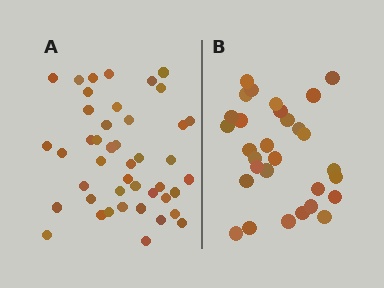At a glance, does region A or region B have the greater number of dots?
Region A (the left region) has more dots.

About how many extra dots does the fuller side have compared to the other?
Region A has approximately 15 more dots than region B.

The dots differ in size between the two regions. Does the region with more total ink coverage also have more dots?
No. Region B has more total ink coverage because its dots are larger, but region A actually contains more individual dots. Total area can be misleading — the number of items is what matters here.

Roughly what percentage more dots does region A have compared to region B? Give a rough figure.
About 45% more.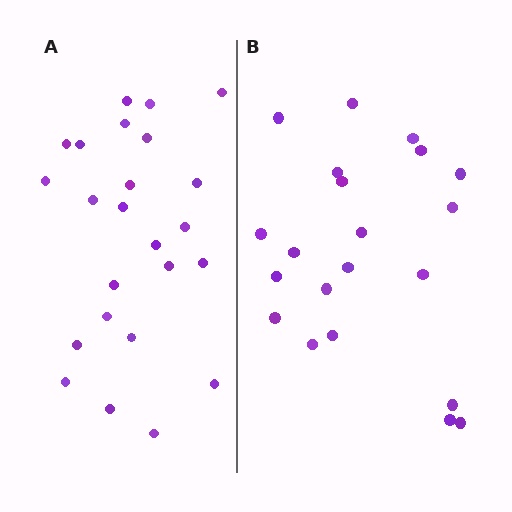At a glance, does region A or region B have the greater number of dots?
Region A (the left region) has more dots.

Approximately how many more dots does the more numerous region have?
Region A has just a few more — roughly 2 or 3 more dots than region B.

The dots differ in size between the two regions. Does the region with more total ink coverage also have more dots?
No. Region B has more total ink coverage because its dots are larger, but region A actually contains more individual dots. Total area can be misleading — the number of items is what matters here.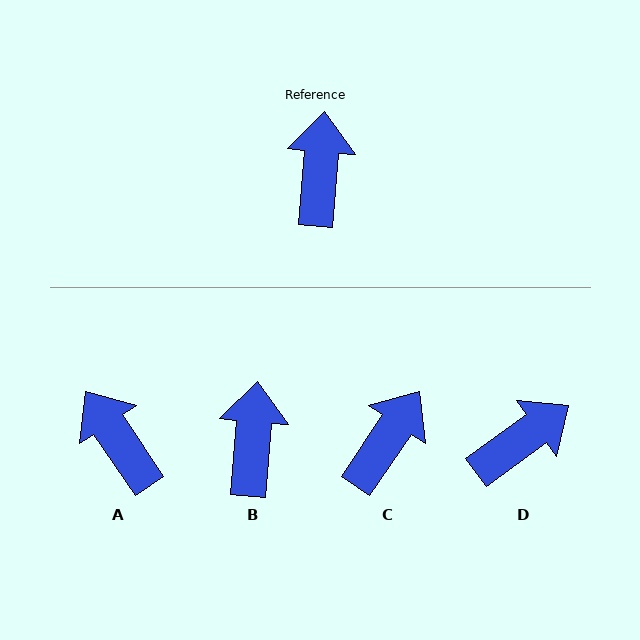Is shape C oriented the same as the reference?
No, it is off by about 30 degrees.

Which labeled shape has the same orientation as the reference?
B.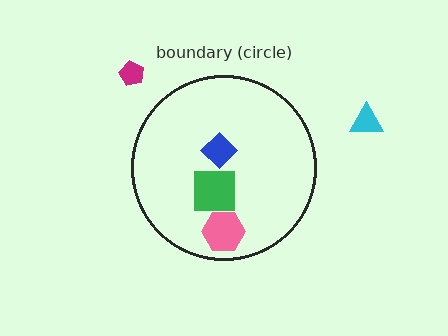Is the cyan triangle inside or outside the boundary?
Outside.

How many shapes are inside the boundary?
3 inside, 2 outside.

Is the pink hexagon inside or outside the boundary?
Inside.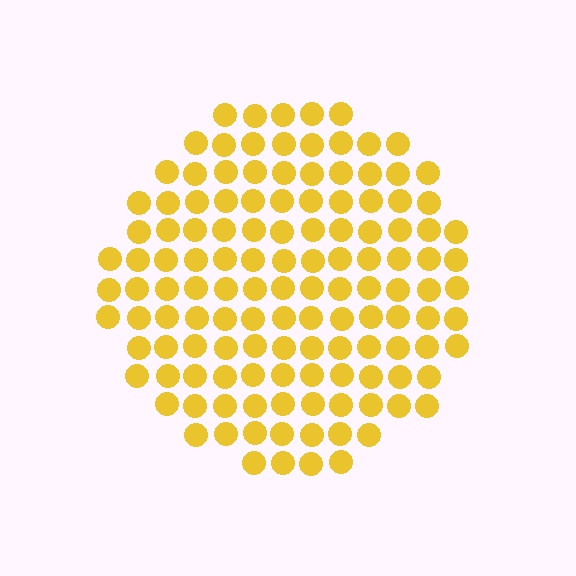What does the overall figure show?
The overall figure shows a circle.